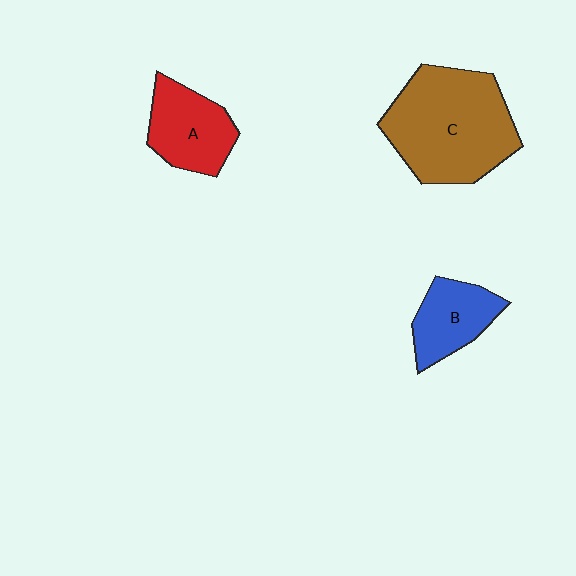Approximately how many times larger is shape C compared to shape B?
Approximately 2.3 times.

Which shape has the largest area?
Shape C (brown).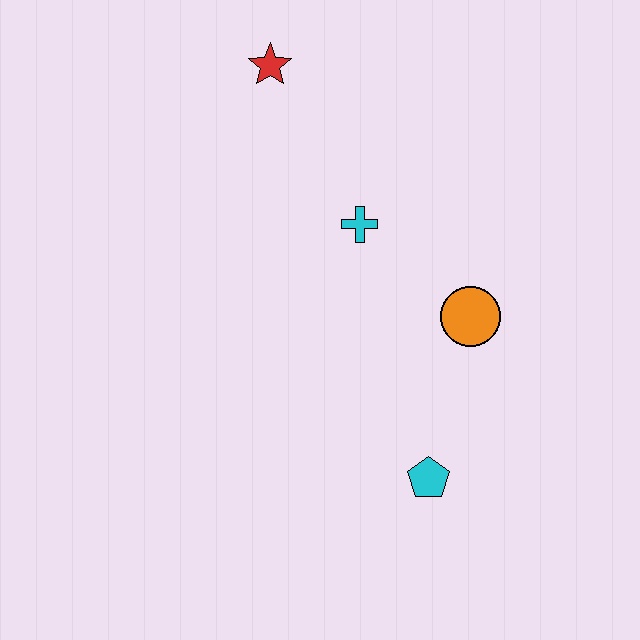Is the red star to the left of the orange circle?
Yes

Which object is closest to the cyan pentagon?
The orange circle is closest to the cyan pentagon.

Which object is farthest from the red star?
The cyan pentagon is farthest from the red star.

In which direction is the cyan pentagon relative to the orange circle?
The cyan pentagon is below the orange circle.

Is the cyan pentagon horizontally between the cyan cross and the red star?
No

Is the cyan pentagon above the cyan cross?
No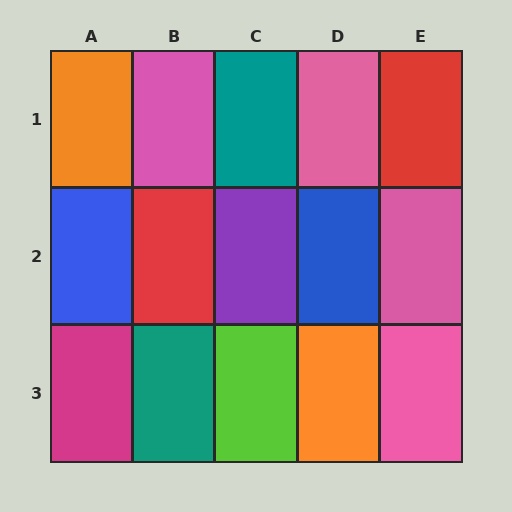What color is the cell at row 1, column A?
Orange.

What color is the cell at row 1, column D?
Pink.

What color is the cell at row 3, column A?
Magenta.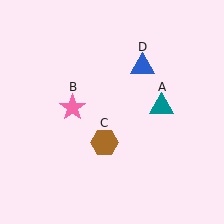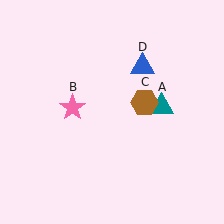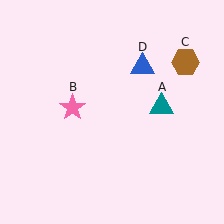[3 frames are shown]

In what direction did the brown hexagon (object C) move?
The brown hexagon (object C) moved up and to the right.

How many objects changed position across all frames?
1 object changed position: brown hexagon (object C).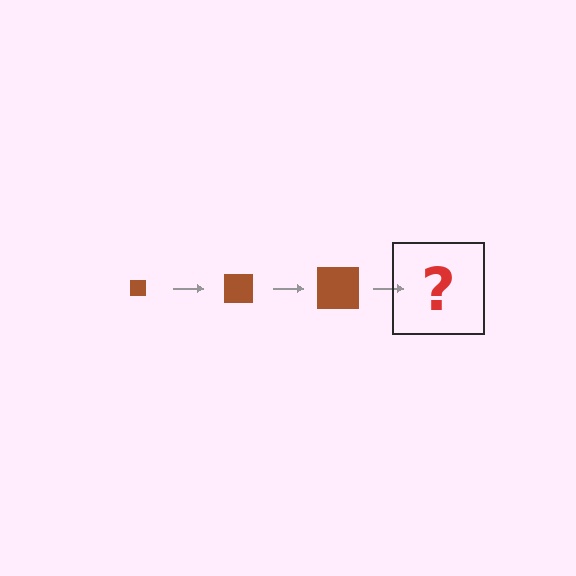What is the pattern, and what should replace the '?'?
The pattern is that the square gets progressively larger each step. The '?' should be a brown square, larger than the previous one.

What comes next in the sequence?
The next element should be a brown square, larger than the previous one.